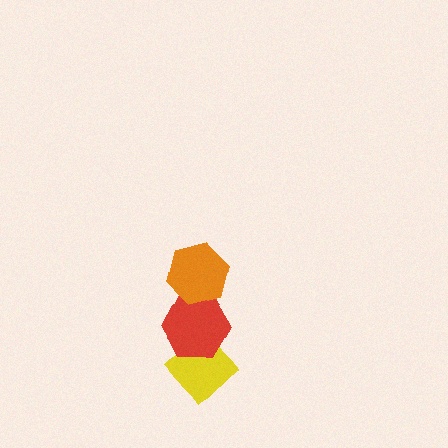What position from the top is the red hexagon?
The red hexagon is 2nd from the top.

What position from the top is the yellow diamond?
The yellow diamond is 3rd from the top.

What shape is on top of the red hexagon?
The orange hexagon is on top of the red hexagon.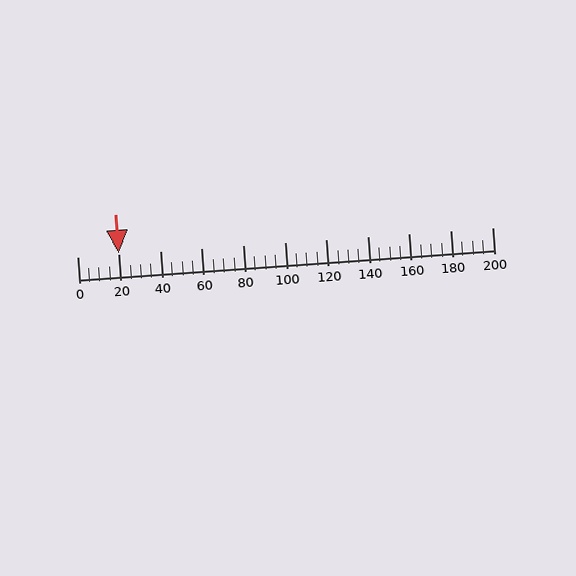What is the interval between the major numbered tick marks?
The major tick marks are spaced 20 units apart.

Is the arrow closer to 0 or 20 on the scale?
The arrow is closer to 20.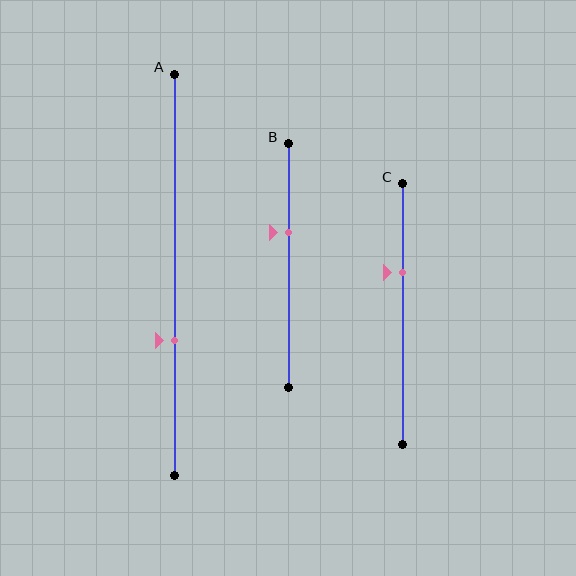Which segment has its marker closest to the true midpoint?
Segment B has its marker closest to the true midpoint.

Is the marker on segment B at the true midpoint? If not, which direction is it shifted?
No, the marker on segment B is shifted upward by about 14% of the segment length.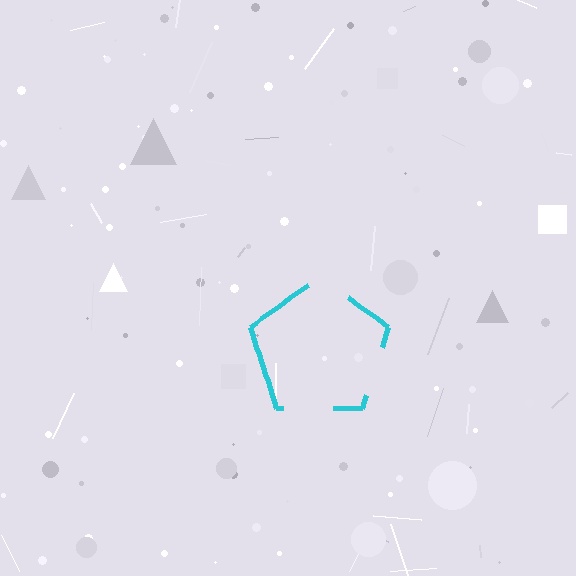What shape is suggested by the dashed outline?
The dashed outline suggests a pentagon.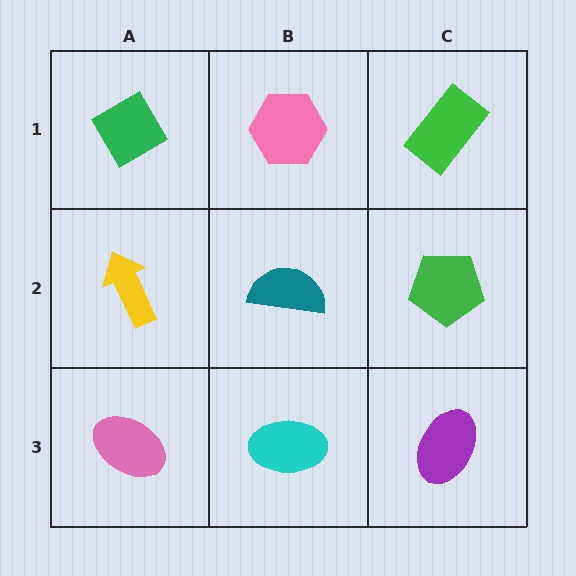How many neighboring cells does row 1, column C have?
2.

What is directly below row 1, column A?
A yellow arrow.